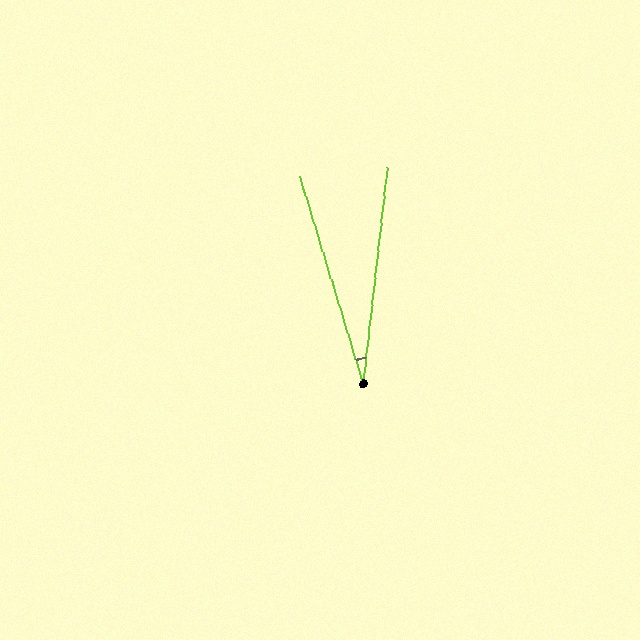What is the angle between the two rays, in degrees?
Approximately 23 degrees.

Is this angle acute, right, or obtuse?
It is acute.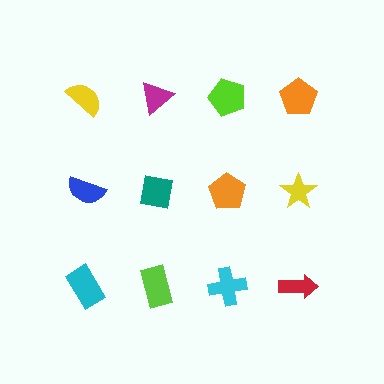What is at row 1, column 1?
A yellow semicircle.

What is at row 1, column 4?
An orange pentagon.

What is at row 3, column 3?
A cyan cross.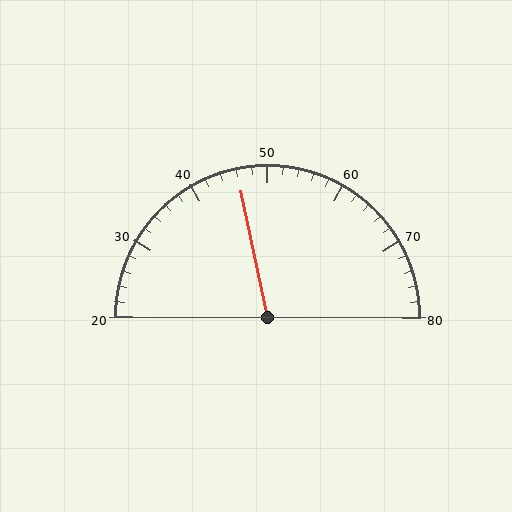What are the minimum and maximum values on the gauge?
The gauge ranges from 20 to 80.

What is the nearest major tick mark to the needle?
The nearest major tick mark is 50.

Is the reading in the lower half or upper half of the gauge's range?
The reading is in the lower half of the range (20 to 80).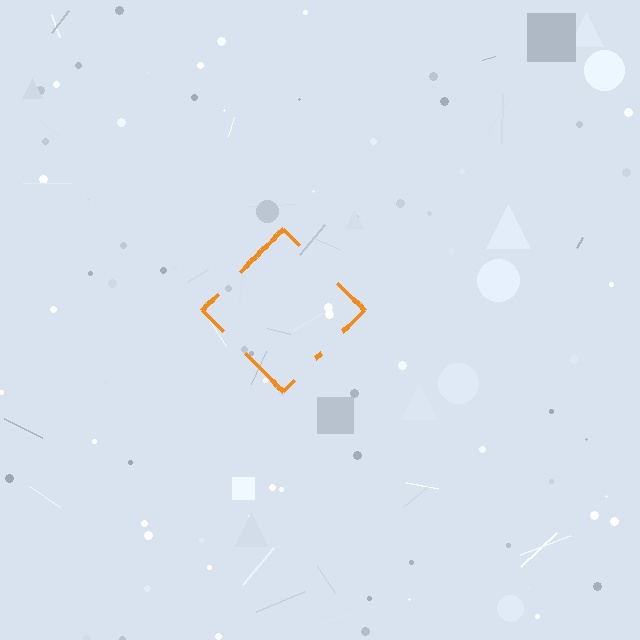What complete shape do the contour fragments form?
The contour fragments form a diamond.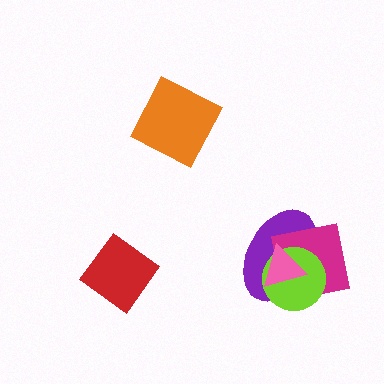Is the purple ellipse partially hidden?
Yes, it is partially covered by another shape.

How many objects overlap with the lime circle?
3 objects overlap with the lime circle.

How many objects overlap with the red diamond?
0 objects overlap with the red diamond.